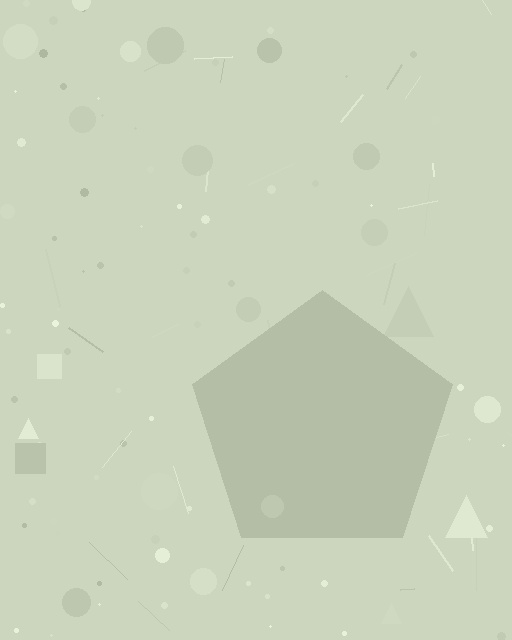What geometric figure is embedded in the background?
A pentagon is embedded in the background.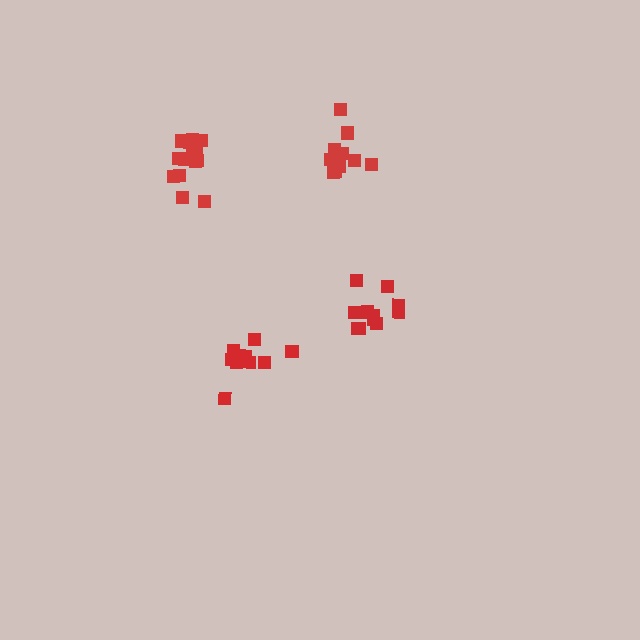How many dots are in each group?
Group 1: 15 dots, Group 2: 9 dots, Group 3: 12 dots, Group 4: 11 dots (47 total).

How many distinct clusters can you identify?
There are 4 distinct clusters.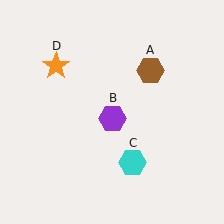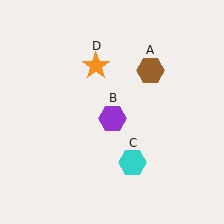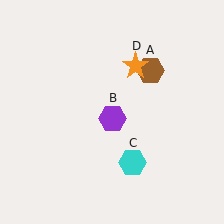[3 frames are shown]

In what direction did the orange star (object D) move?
The orange star (object D) moved right.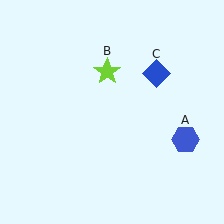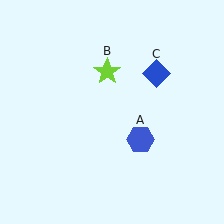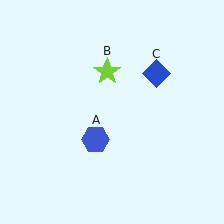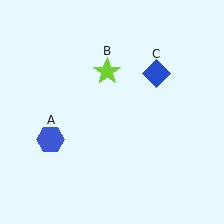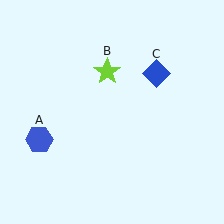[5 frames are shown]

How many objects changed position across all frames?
1 object changed position: blue hexagon (object A).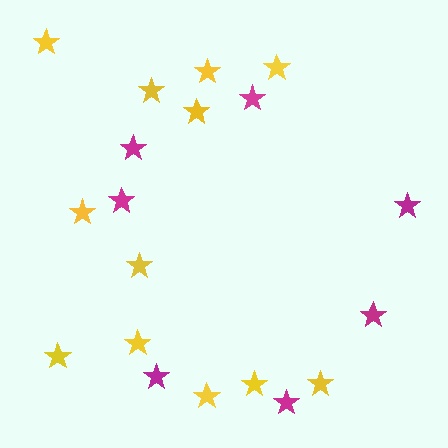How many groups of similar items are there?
There are 2 groups: one group of yellow stars (12) and one group of magenta stars (7).